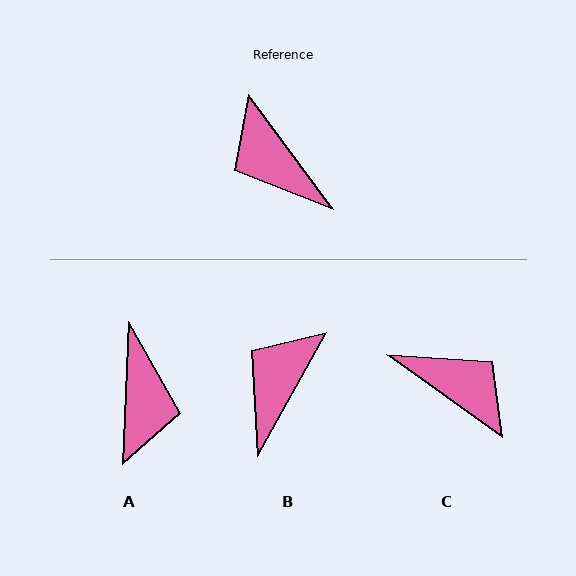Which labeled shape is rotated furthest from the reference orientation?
C, about 162 degrees away.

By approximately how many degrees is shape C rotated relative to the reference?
Approximately 162 degrees clockwise.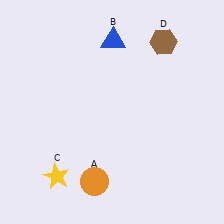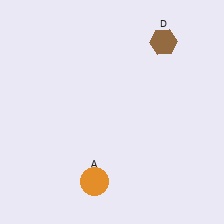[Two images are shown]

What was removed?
The blue triangle (B), the yellow star (C) were removed in Image 2.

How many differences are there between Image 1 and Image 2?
There are 2 differences between the two images.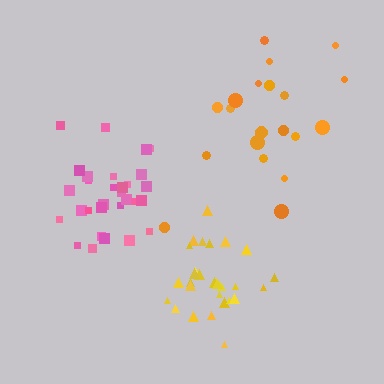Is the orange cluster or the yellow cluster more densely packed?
Yellow.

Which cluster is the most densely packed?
Yellow.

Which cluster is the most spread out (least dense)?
Orange.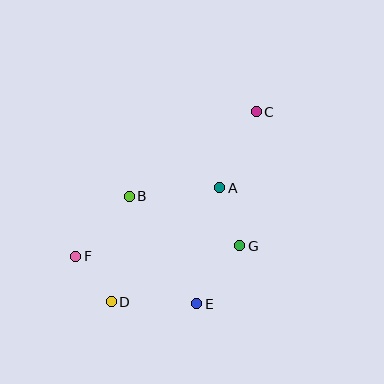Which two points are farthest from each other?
Points C and D are farthest from each other.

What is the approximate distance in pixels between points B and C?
The distance between B and C is approximately 153 pixels.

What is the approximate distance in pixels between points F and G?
The distance between F and G is approximately 164 pixels.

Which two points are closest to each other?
Points D and F are closest to each other.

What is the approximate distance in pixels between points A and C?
The distance between A and C is approximately 84 pixels.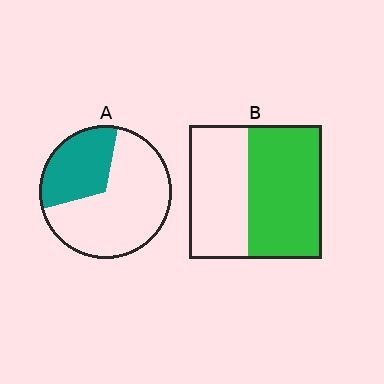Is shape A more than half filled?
No.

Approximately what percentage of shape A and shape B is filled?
A is approximately 30% and B is approximately 55%.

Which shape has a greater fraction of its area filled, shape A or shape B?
Shape B.